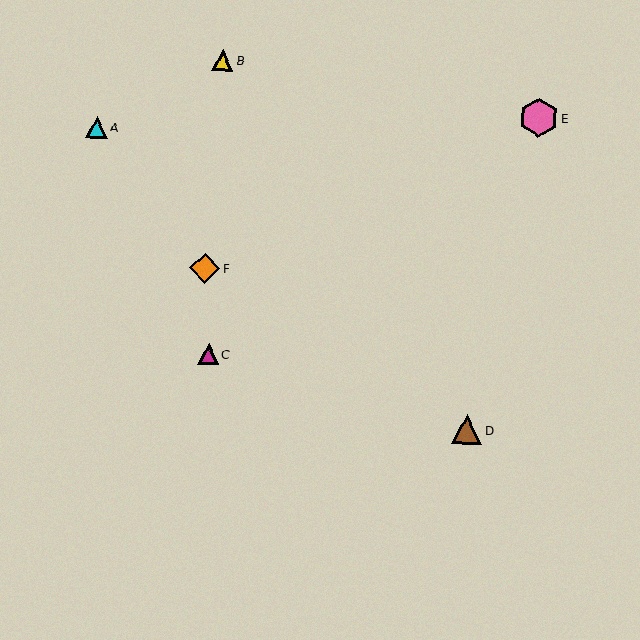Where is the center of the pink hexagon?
The center of the pink hexagon is at (539, 118).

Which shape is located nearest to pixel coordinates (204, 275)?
The orange diamond (labeled F) at (205, 268) is nearest to that location.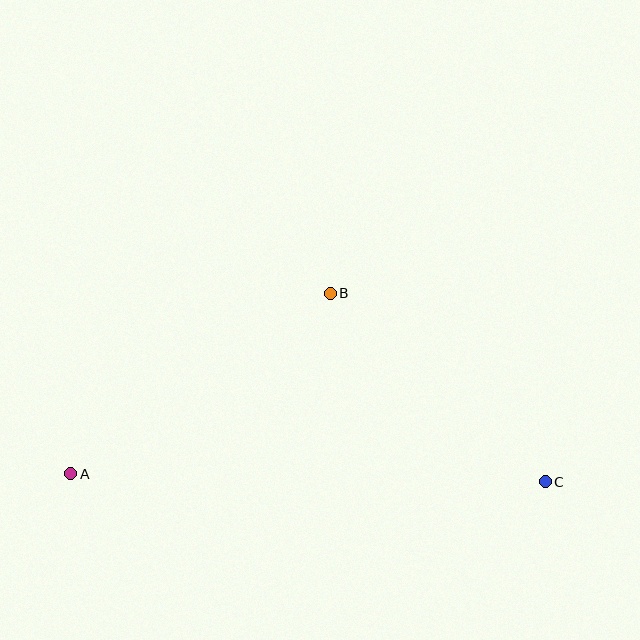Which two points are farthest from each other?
Points A and C are farthest from each other.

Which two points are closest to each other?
Points B and C are closest to each other.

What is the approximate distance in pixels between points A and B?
The distance between A and B is approximately 316 pixels.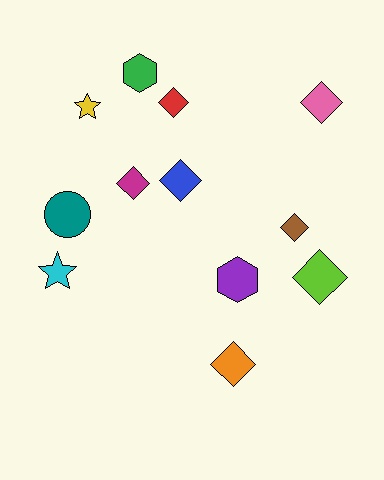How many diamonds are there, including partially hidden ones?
There are 7 diamonds.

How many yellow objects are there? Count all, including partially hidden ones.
There is 1 yellow object.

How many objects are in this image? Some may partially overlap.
There are 12 objects.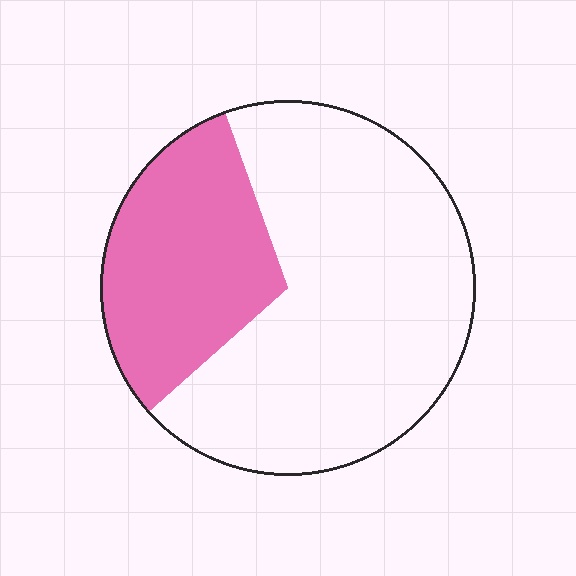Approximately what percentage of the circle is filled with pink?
Approximately 30%.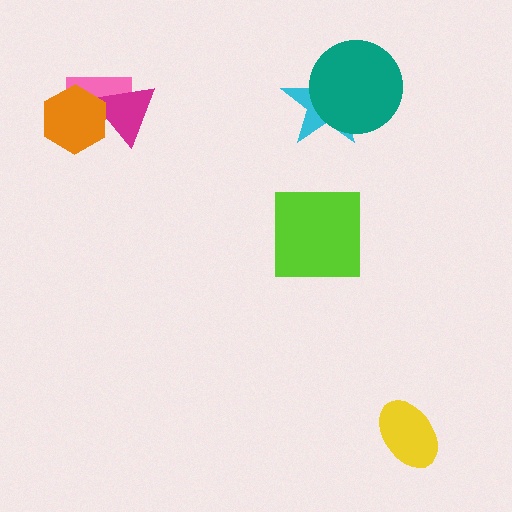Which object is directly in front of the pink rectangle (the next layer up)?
The magenta triangle is directly in front of the pink rectangle.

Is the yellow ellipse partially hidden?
No, no other shape covers it.